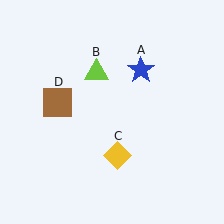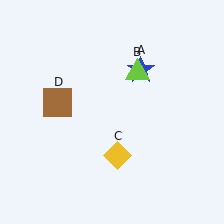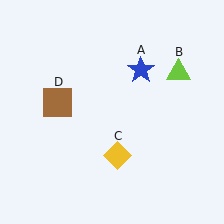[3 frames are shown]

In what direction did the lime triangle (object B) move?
The lime triangle (object B) moved right.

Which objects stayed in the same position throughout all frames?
Blue star (object A) and yellow diamond (object C) and brown square (object D) remained stationary.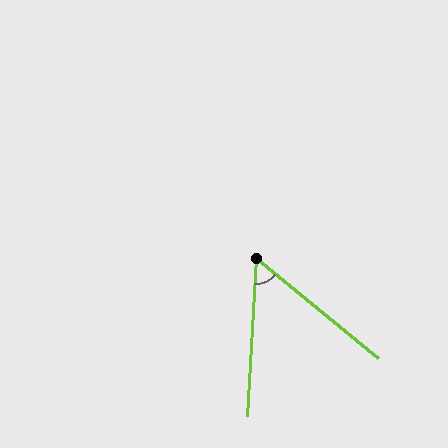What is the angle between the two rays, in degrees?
Approximately 54 degrees.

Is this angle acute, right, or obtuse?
It is acute.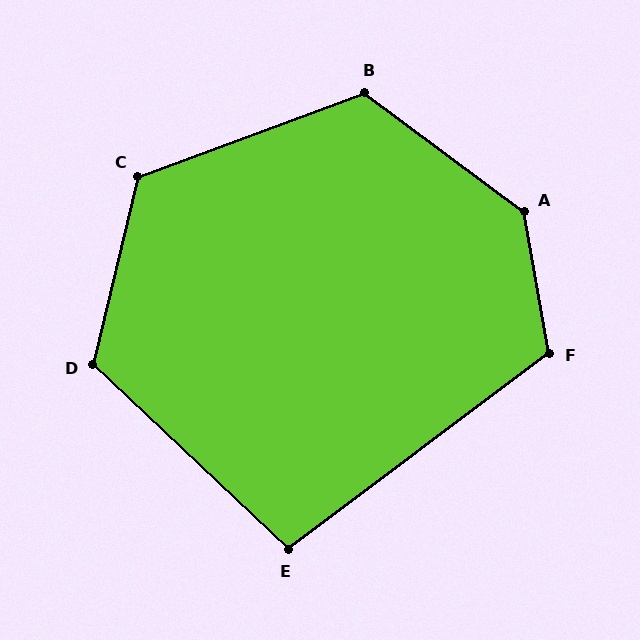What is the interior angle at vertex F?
Approximately 117 degrees (obtuse).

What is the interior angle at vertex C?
Approximately 124 degrees (obtuse).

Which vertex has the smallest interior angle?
E, at approximately 100 degrees.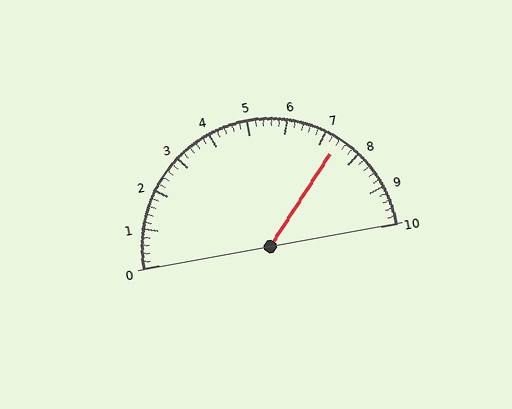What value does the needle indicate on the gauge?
The needle indicates approximately 7.4.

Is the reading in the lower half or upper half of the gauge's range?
The reading is in the upper half of the range (0 to 10).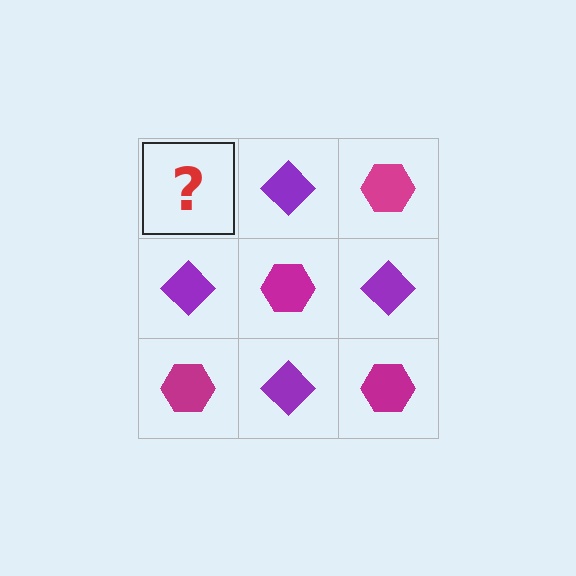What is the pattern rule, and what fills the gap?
The rule is that it alternates magenta hexagon and purple diamond in a checkerboard pattern. The gap should be filled with a magenta hexagon.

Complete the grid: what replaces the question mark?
The question mark should be replaced with a magenta hexagon.